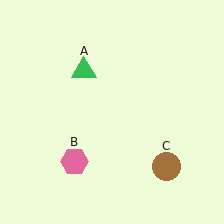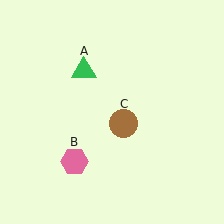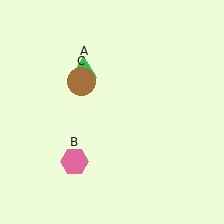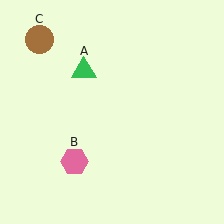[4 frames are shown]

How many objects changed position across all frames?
1 object changed position: brown circle (object C).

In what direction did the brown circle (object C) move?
The brown circle (object C) moved up and to the left.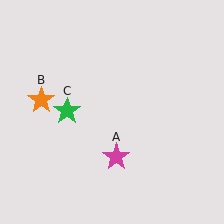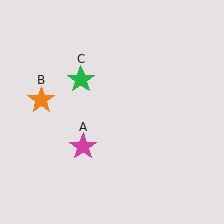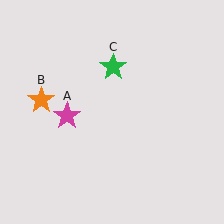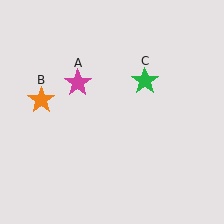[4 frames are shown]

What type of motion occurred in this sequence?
The magenta star (object A), green star (object C) rotated clockwise around the center of the scene.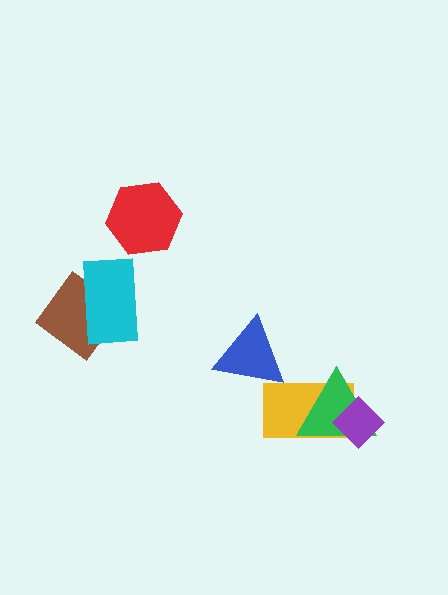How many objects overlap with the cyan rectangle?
1 object overlaps with the cyan rectangle.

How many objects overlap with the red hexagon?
0 objects overlap with the red hexagon.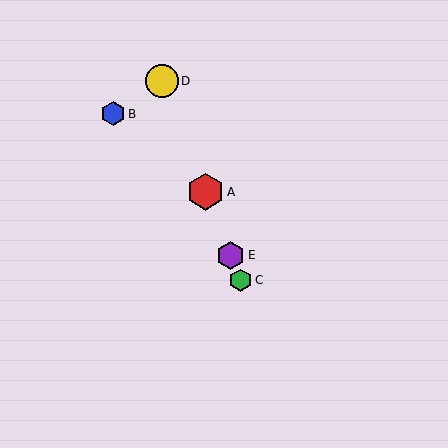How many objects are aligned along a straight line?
4 objects (A, C, D, E) are aligned along a straight line.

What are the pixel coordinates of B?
Object B is at (113, 114).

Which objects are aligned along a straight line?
Objects A, C, D, E are aligned along a straight line.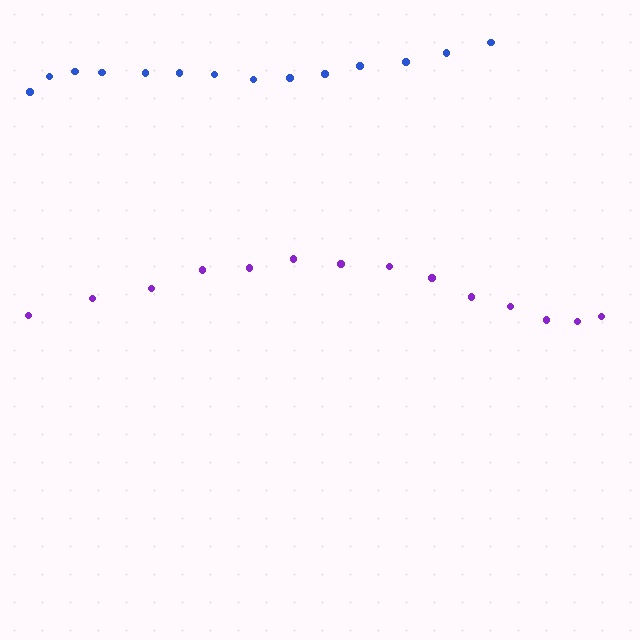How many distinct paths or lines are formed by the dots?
There are 2 distinct paths.